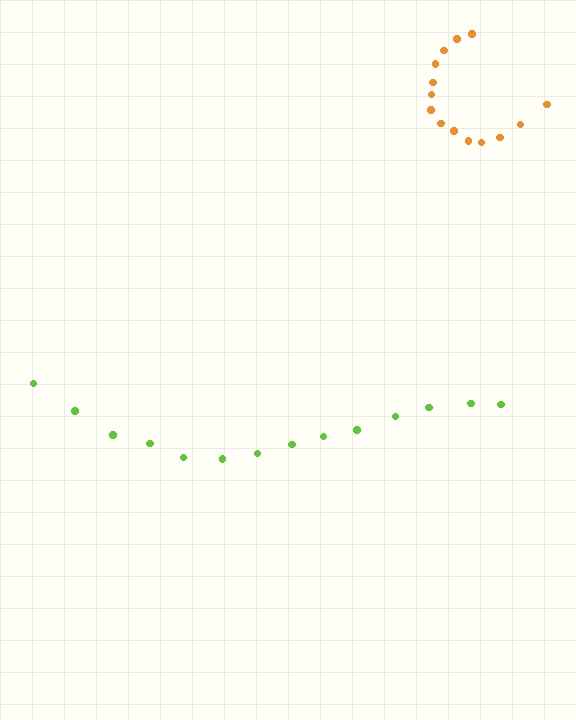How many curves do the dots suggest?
There are 2 distinct paths.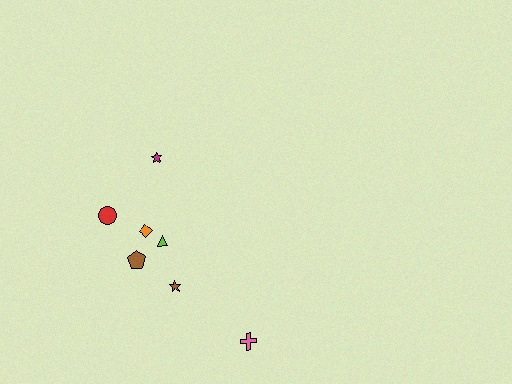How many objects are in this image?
There are 7 objects.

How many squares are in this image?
There are no squares.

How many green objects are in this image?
There are no green objects.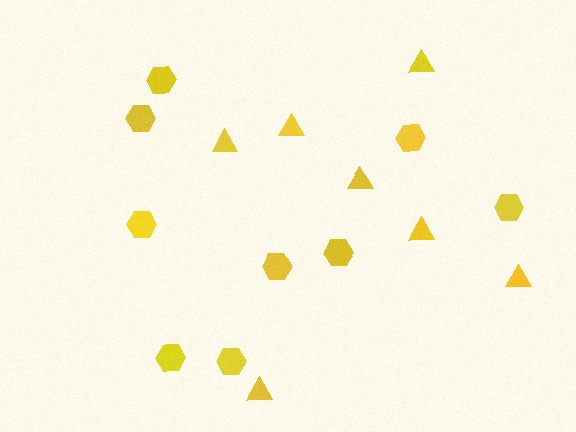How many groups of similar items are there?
There are 2 groups: one group of triangles (7) and one group of hexagons (9).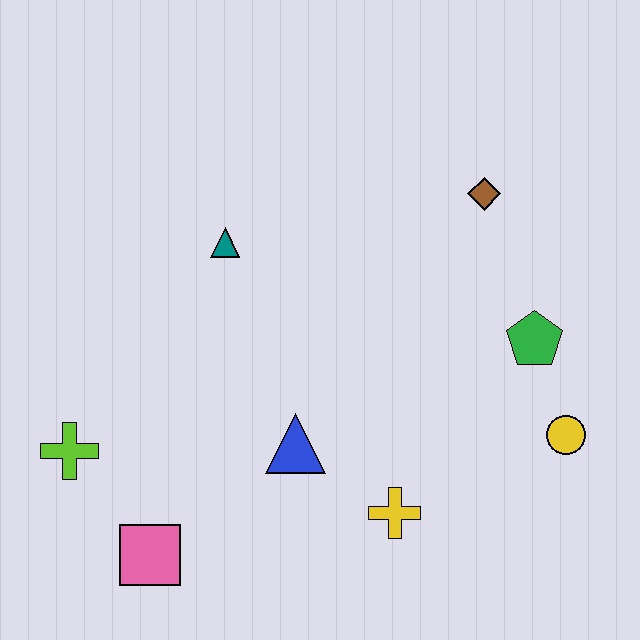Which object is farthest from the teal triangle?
The yellow circle is farthest from the teal triangle.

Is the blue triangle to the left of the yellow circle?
Yes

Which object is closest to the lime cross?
The pink square is closest to the lime cross.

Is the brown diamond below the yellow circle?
No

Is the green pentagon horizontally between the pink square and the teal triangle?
No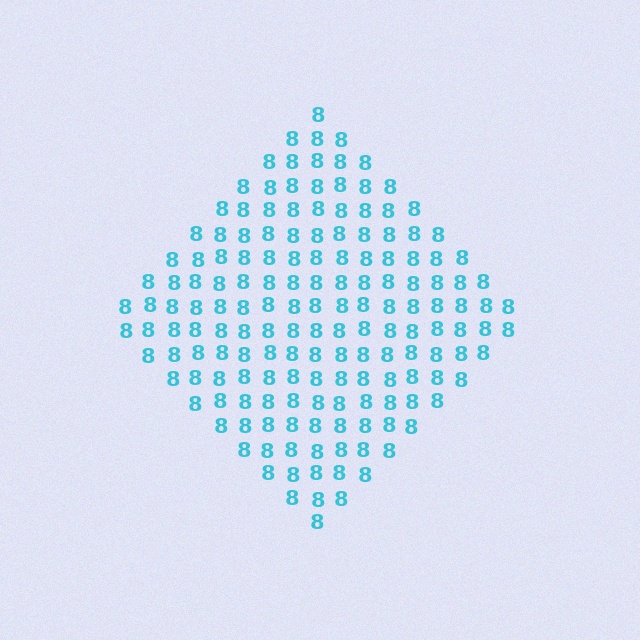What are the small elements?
The small elements are digit 8's.